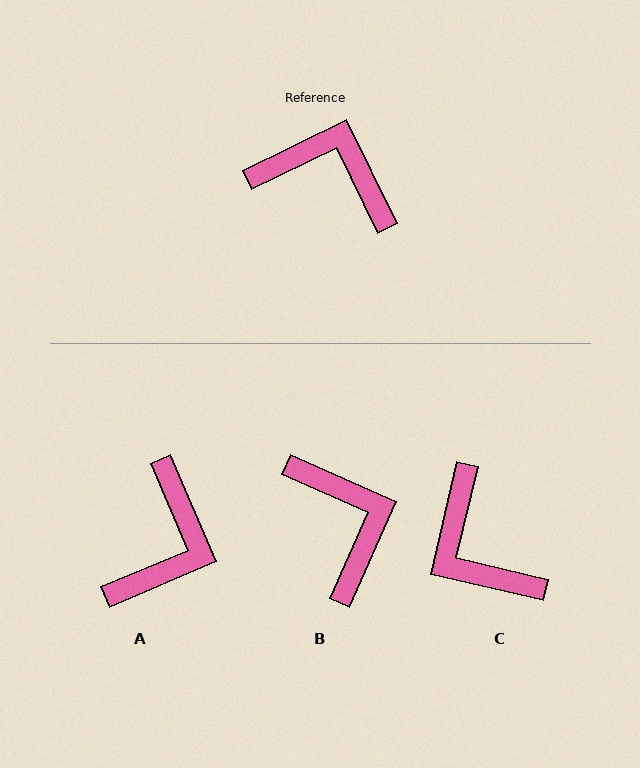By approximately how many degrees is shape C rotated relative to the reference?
Approximately 141 degrees counter-clockwise.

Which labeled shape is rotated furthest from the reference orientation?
C, about 141 degrees away.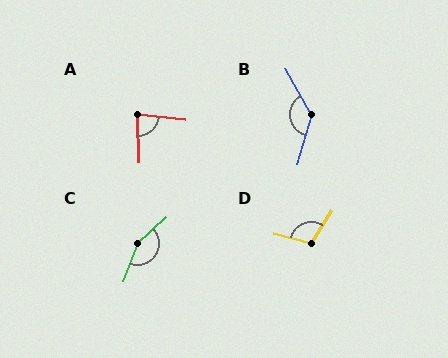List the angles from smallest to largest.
A (83°), D (106°), B (135°), C (153°).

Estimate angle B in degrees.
Approximately 135 degrees.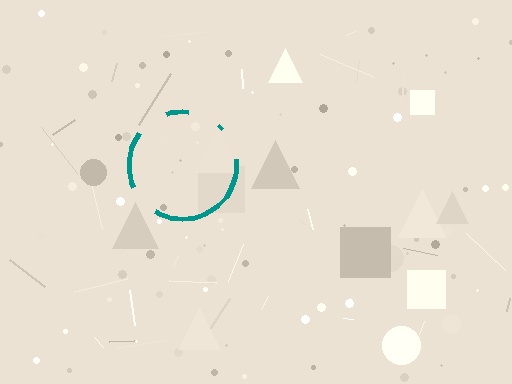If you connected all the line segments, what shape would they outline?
They would outline a circle.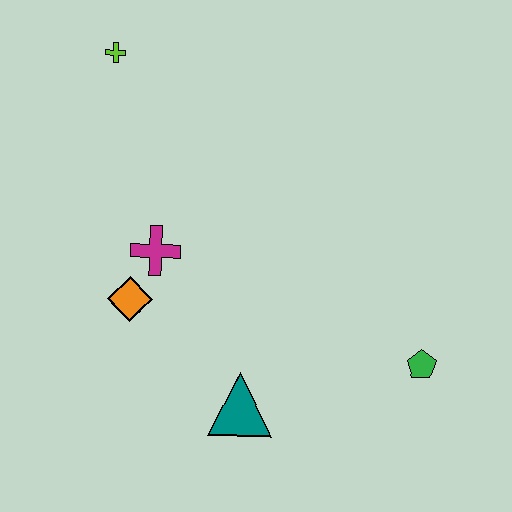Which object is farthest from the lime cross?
The green pentagon is farthest from the lime cross.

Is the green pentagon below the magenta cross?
Yes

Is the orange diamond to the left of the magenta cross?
Yes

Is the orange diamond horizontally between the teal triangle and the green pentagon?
No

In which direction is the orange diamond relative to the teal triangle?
The orange diamond is to the left of the teal triangle.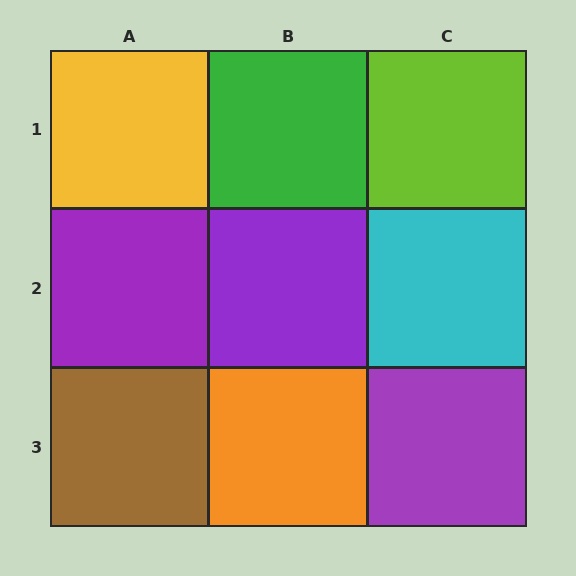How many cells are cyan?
1 cell is cyan.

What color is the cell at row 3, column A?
Brown.